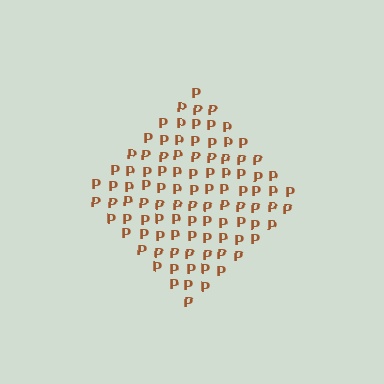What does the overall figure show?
The overall figure shows a diamond.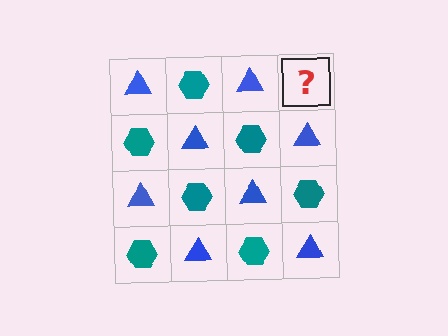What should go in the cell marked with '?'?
The missing cell should contain a teal hexagon.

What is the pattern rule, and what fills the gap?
The rule is that it alternates blue triangle and teal hexagon in a checkerboard pattern. The gap should be filled with a teal hexagon.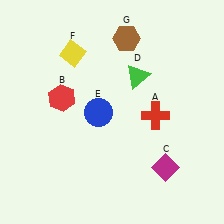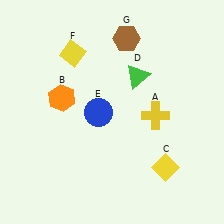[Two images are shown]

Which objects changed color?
A changed from red to yellow. B changed from red to orange. C changed from magenta to yellow.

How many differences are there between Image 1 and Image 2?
There are 3 differences between the two images.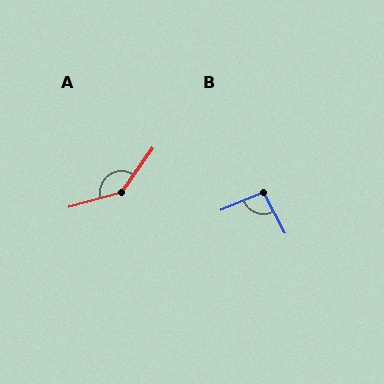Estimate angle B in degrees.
Approximately 96 degrees.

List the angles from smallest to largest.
B (96°), A (141°).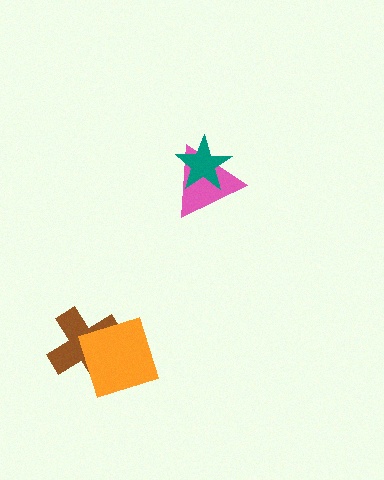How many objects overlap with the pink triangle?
1 object overlaps with the pink triangle.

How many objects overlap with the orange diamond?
1 object overlaps with the orange diamond.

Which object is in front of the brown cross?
The orange diamond is in front of the brown cross.